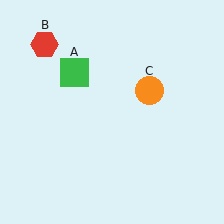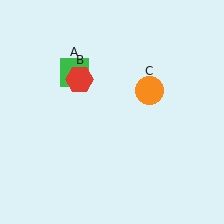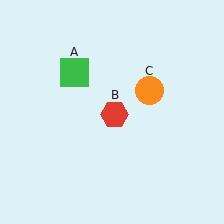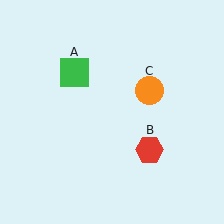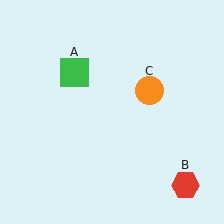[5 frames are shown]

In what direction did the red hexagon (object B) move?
The red hexagon (object B) moved down and to the right.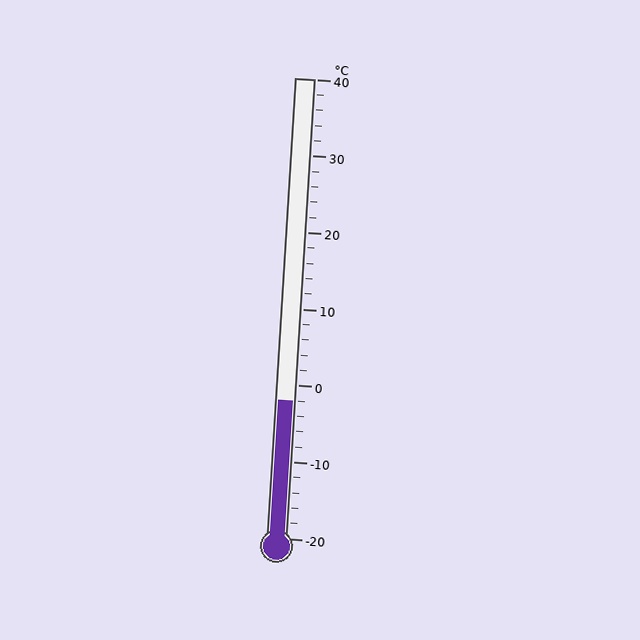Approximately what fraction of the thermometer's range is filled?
The thermometer is filled to approximately 30% of its range.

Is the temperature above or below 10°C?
The temperature is below 10°C.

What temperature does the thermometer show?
The thermometer shows approximately -2°C.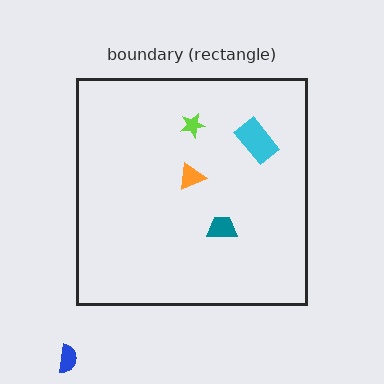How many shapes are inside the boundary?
4 inside, 1 outside.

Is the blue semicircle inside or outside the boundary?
Outside.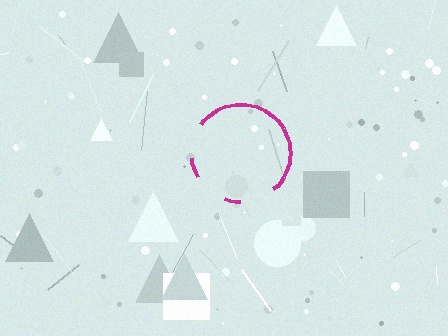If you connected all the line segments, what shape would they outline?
They would outline a circle.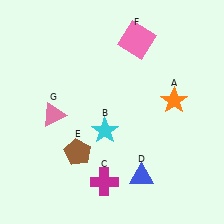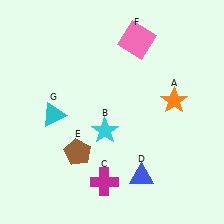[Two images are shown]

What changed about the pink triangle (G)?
In Image 1, G is pink. In Image 2, it changed to cyan.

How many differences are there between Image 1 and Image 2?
There is 1 difference between the two images.